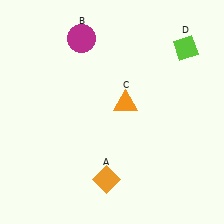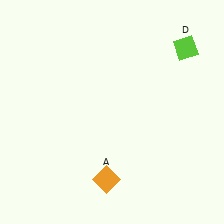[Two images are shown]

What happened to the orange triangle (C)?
The orange triangle (C) was removed in Image 2. It was in the top-right area of Image 1.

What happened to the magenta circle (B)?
The magenta circle (B) was removed in Image 2. It was in the top-left area of Image 1.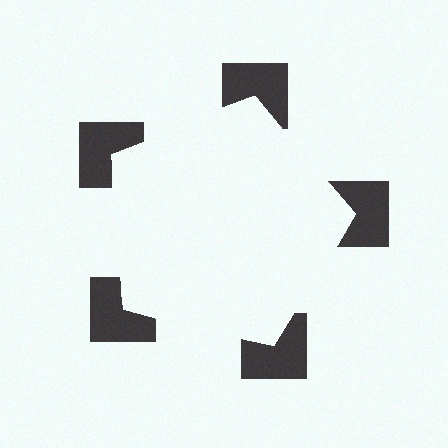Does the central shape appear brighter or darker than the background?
It typically appears slightly brighter than the background, even though no actual brightness change is drawn.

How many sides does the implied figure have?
5 sides.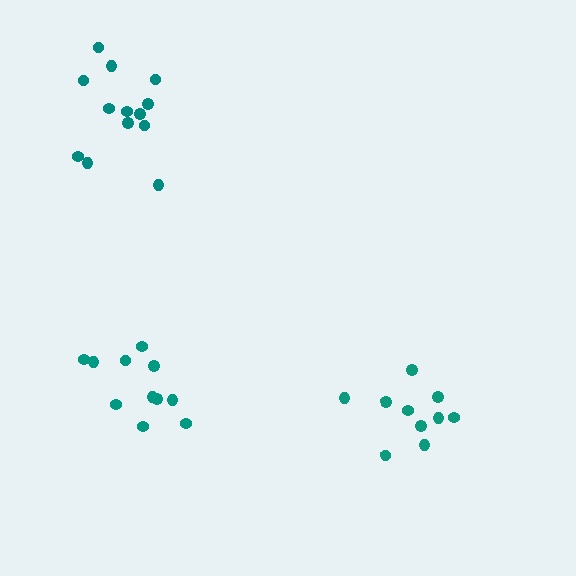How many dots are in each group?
Group 1: 11 dots, Group 2: 13 dots, Group 3: 10 dots (34 total).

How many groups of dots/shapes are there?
There are 3 groups.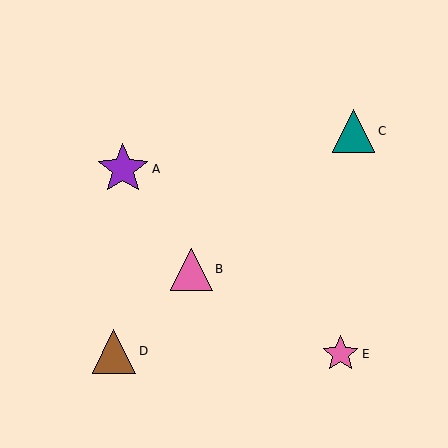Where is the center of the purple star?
The center of the purple star is at (123, 169).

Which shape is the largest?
The purple star (labeled A) is the largest.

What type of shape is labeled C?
Shape C is a teal triangle.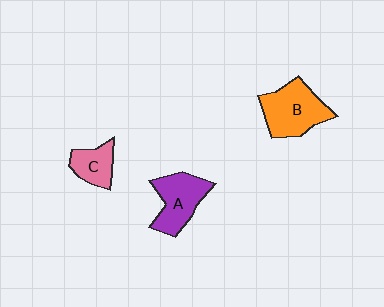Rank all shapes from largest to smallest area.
From largest to smallest: B (orange), A (purple), C (pink).